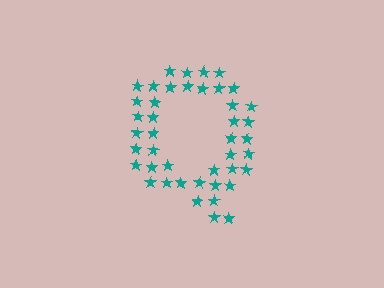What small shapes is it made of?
It is made of small stars.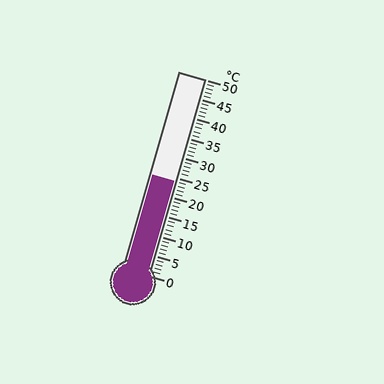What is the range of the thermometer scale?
The thermometer scale ranges from 0°C to 50°C.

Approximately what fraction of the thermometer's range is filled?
The thermometer is filled to approximately 50% of its range.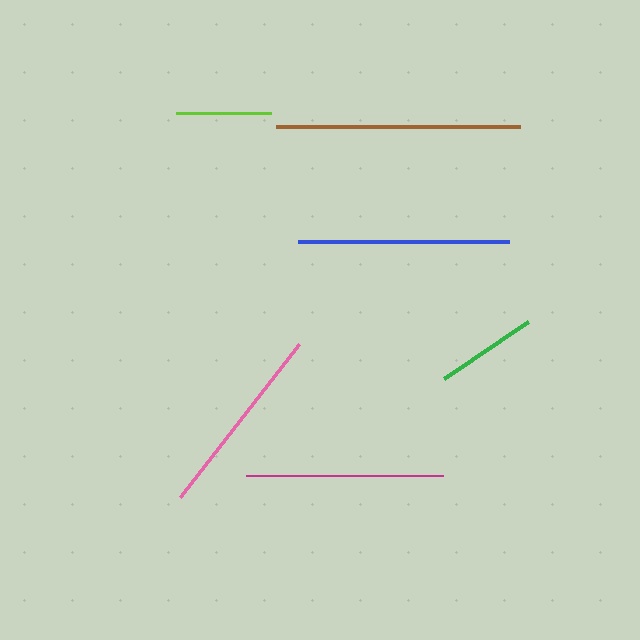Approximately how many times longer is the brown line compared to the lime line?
The brown line is approximately 2.6 times the length of the lime line.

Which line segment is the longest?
The brown line is the longest at approximately 244 pixels.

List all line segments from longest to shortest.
From longest to shortest: brown, blue, magenta, pink, green, lime.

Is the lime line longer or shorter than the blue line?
The blue line is longer than the lime line.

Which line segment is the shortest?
The lime line is the shortest at approximately 95 pixels.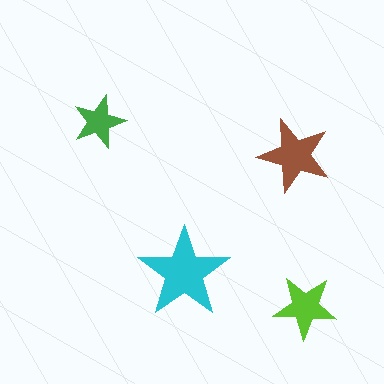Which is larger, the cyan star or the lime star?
The cyan one.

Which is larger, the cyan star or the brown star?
The cyan one.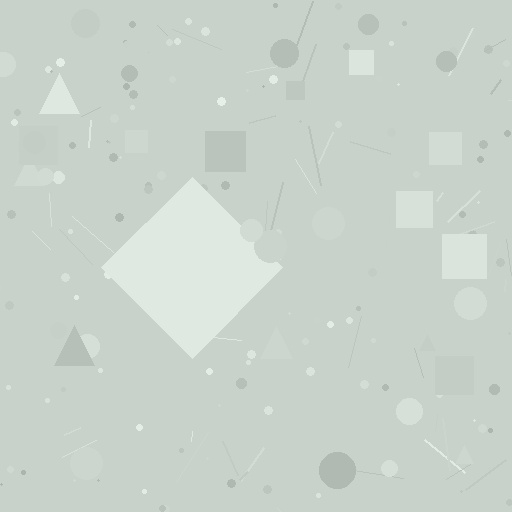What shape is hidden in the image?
A diamond is hidden in the image.